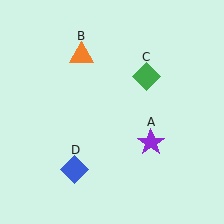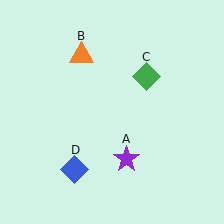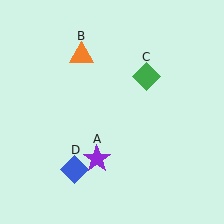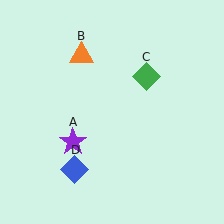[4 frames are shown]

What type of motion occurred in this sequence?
The purple star (object A) rotated clockwise around the center of the scene.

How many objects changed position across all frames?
1 object changed position: purple star (object A).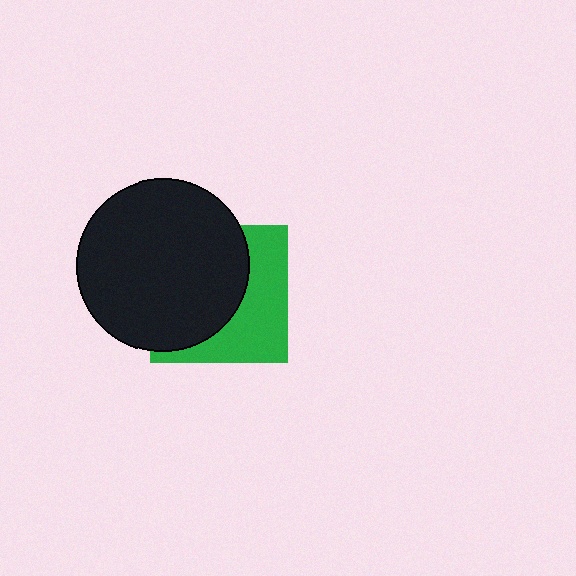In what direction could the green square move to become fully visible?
The green square could move right. That would shift it out from behind the black circle entirely.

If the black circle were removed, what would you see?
You would see the complete green square.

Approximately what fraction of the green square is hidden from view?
Roughly 57% of the green square is hidden behind the black circle.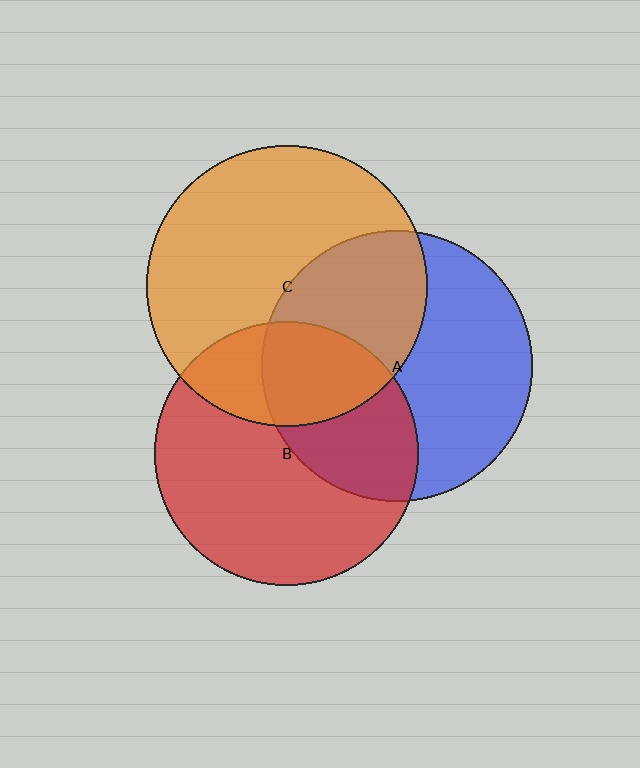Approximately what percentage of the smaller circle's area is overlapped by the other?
Approximately 30%.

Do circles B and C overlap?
Yes.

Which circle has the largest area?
Circle C (orange).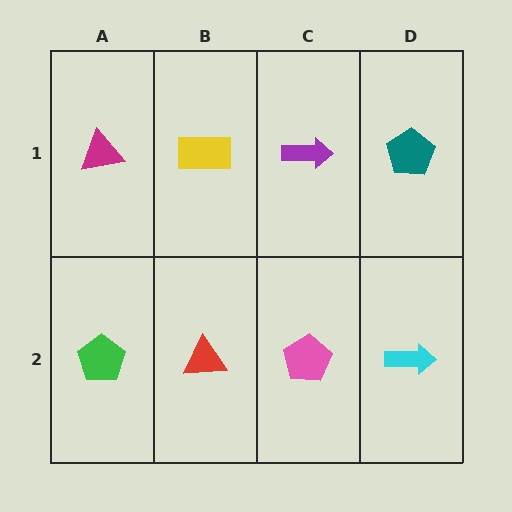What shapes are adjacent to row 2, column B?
A yellow rectangle (row 1, column B), a green pentagon (row 2, column A), a pink pentagon (row 2, column C).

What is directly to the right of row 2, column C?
A cyan arrow.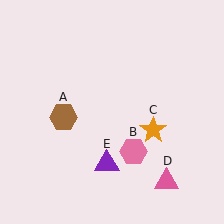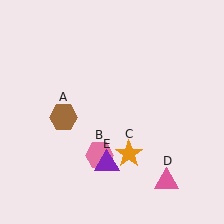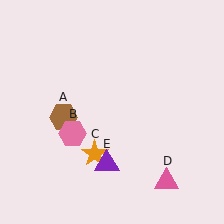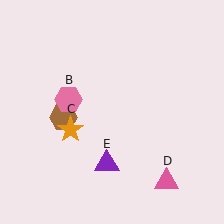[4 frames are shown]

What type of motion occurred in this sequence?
The pink hexagon (object B), orange star (object C) rotated clockwise around the center of the scene.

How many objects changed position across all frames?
2 objects changed position: pink hexagon (object B), orange star (object C).